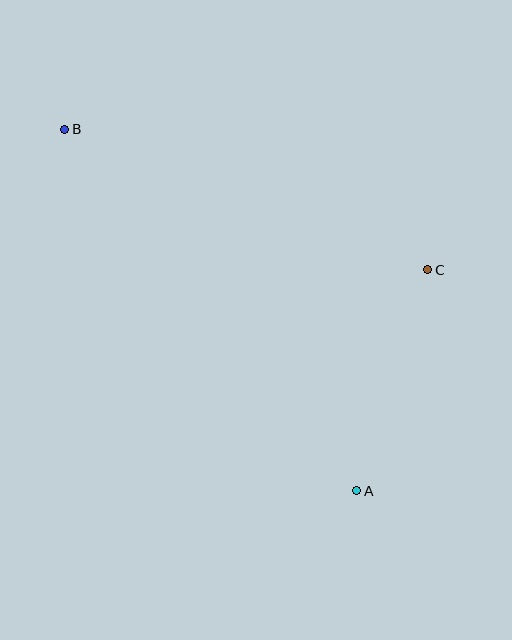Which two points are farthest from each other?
Points A and B are farthest from each other.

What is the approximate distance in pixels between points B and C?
The distance between B and C is approximately 389 pixels.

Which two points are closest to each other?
Points A and C are closest to each other.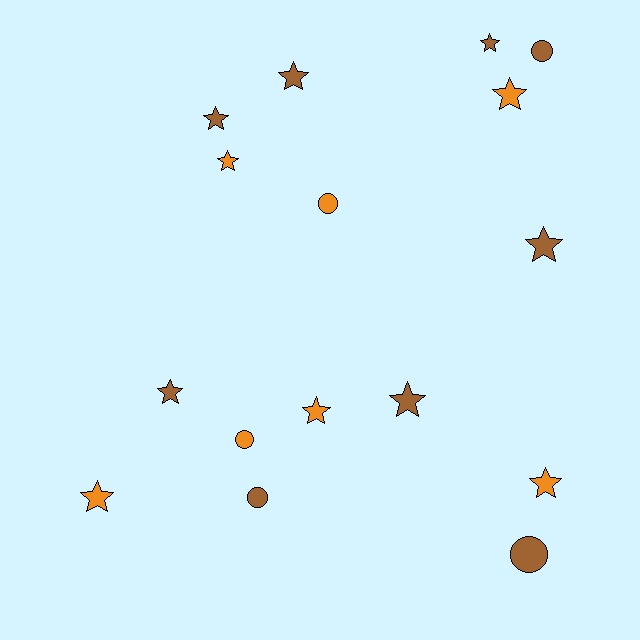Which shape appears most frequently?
Star, with 11 objects.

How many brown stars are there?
There are 6 brown stars.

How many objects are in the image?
There are 16 objects.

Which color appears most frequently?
Brown, with 9 objects.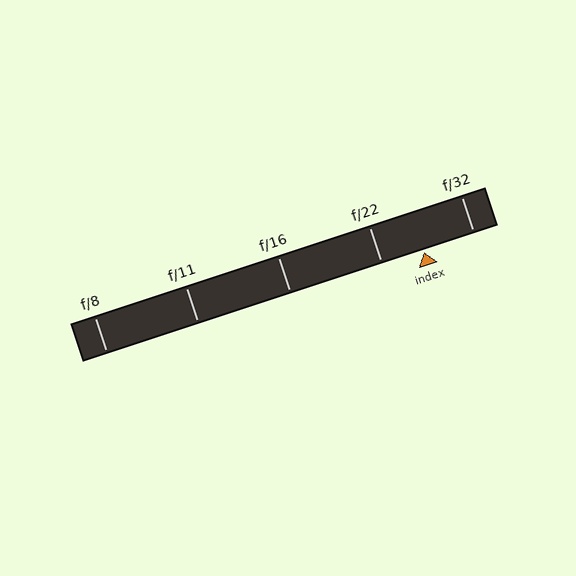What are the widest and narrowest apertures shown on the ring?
The widest aperture shown is f/8 and the narrowest is f/32.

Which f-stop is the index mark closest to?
The index mark is closest to f/22.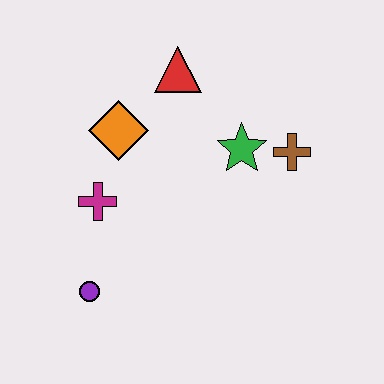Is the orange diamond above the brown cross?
Yes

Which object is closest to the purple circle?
The magenta cross is closest to the purple circle.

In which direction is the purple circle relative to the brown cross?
The purple circle is to the left of the brown cross.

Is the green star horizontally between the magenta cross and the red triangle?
No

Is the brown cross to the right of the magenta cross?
Yes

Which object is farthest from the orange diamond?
The brown cross is farthest from the orange diamond.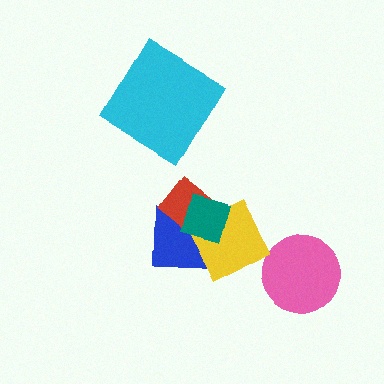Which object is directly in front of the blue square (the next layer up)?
The red diamond is directly in front of the blue square.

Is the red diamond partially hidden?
Yes, it is partially covered by another shape.